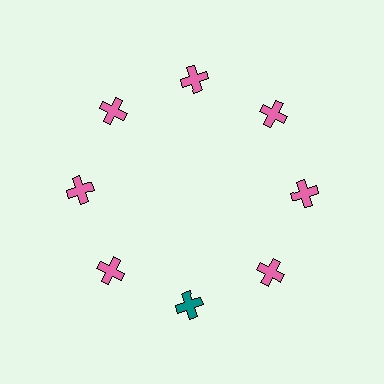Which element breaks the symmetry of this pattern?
The teal cross at roughly the 6 o'clock position breaks the symmetry. All other shapes are pink crosses.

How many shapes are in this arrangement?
There are 8 shapes arranged in a ring pattern.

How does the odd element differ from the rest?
It has a different color: teal instead of pink.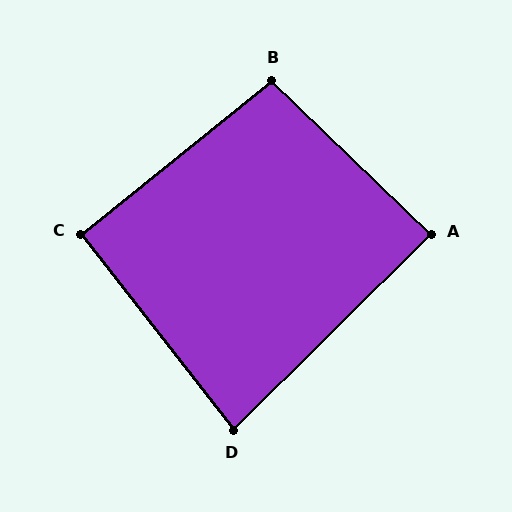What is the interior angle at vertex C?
Approximately 91 degrees (approximately right).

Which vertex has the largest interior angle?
B, at approximately 97 degrees.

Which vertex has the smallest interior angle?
D, at approximately 83 degrees.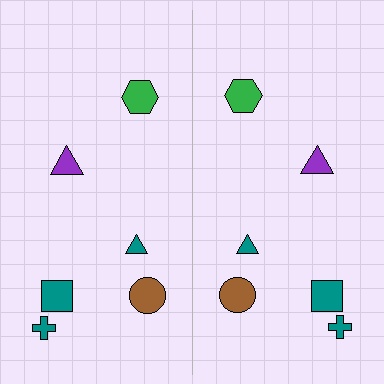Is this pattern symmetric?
Yes, this pattern has bilateral (reflection) symmetry.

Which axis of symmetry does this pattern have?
The pattern has a vertical axis of symmetry running through the center of the image.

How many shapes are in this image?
There are 12 shapes in this image.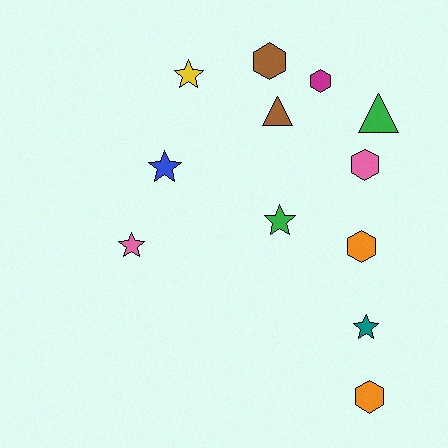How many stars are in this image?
There are 5 stars.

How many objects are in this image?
There are 12 objects.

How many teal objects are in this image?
There is 1 teal object.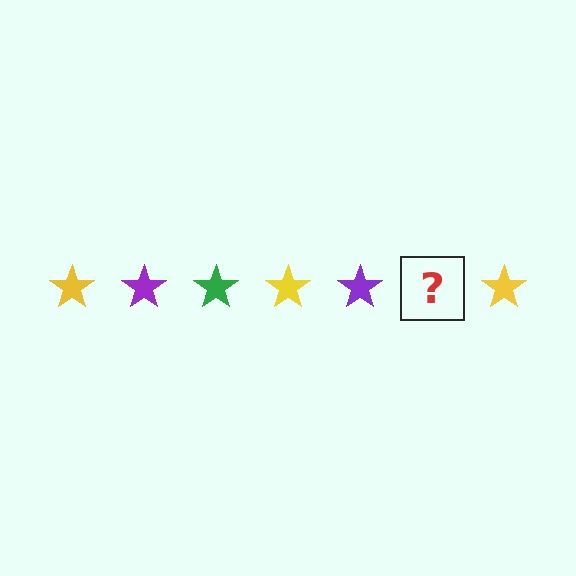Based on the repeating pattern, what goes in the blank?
The blank should be a green star.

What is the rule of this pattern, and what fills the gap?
The rule is that the pattern cycles through yellow, purple, green stars. The gap should be filled with a green star.